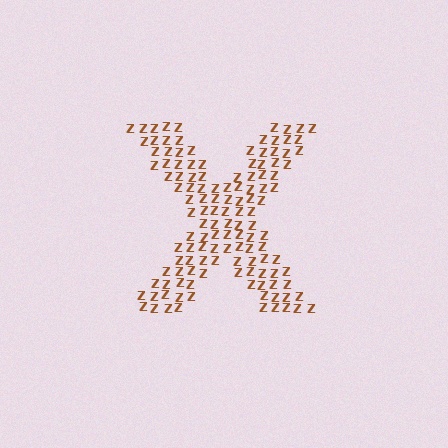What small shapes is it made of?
It is made of small letter Z's.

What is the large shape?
The large shape is the letter X.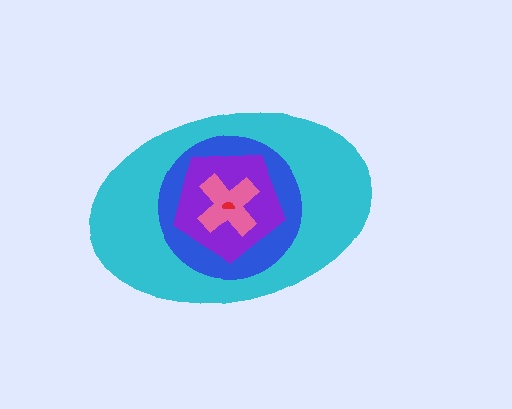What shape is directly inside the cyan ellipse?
The blue circle.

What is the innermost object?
The red semicircle.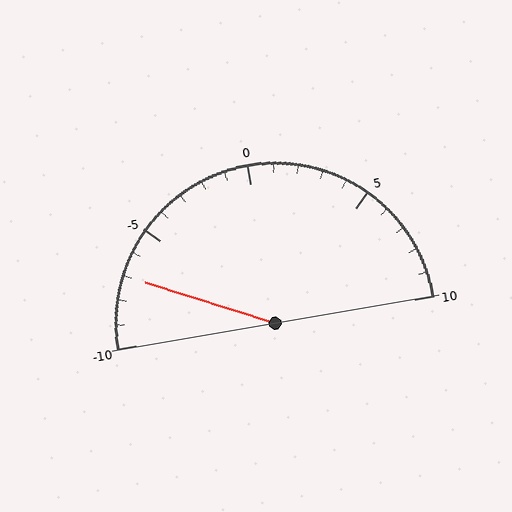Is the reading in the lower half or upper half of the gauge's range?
The reading is in the lower half of the range (-10 to 10).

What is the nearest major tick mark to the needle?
The nearest major tick mark is -5.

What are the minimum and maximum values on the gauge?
The gauge ranges from -10 to 10.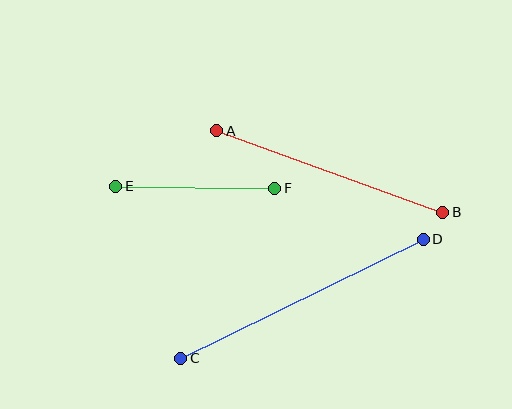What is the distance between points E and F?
The distance is approximately 159 pixels.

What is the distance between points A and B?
The distance is approximately 240 pixels.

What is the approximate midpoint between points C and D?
The midpoint is at approximately (302, 299) pixels.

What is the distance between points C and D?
The distance is approximately 270 pixels.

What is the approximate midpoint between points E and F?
The midpoint is at approximately (195, 187) pixels.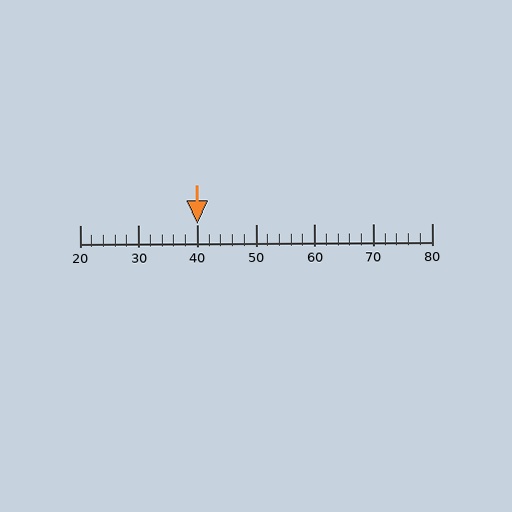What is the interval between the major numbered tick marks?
The major tick marks are spaced 10 units apart.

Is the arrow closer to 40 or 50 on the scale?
The arrow is closer to 40.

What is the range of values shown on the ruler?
The ruler shows values from 20 to 80.